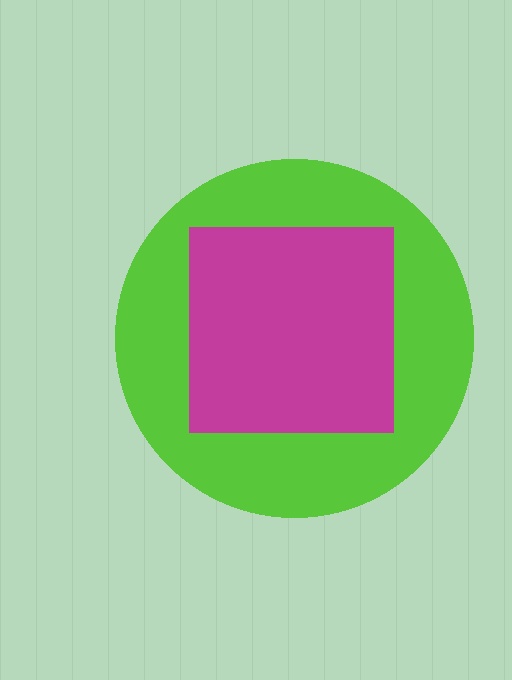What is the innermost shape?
The magenta square.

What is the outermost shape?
The lime circle.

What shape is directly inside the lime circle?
The magenta square.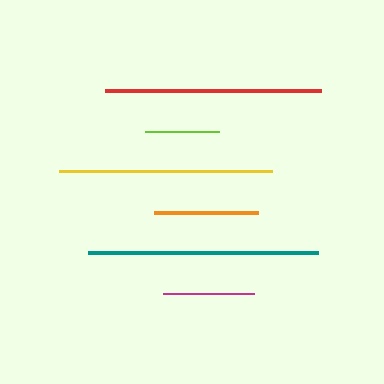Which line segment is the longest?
The teal line is the longest at approximately 230 pixels.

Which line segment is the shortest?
The lime line is the shortest at approximately 73 pixels.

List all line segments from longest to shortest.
From longest to shortest: teal, red, yellow, orange, magenta, lime.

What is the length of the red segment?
The red segment is approximately 216 pixels long.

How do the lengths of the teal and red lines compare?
The teal and red lines are approximately the same length.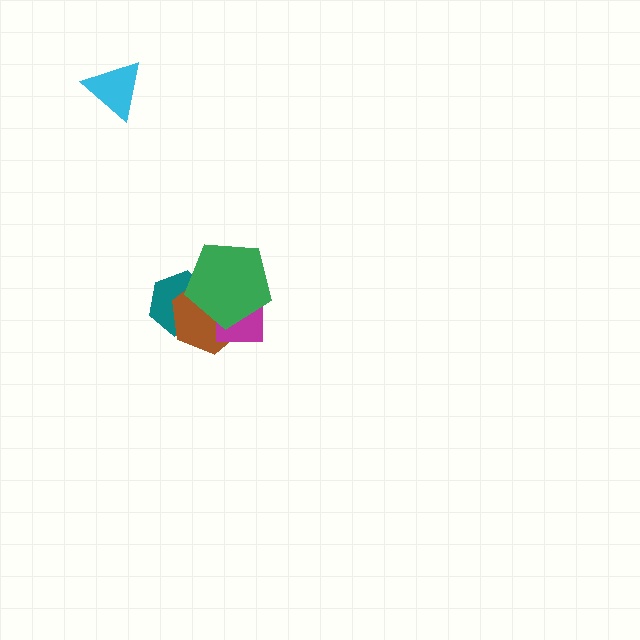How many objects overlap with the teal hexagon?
2 objects overlap with the teal hexagon.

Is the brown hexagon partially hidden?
Yes, it is partially covered by another shape.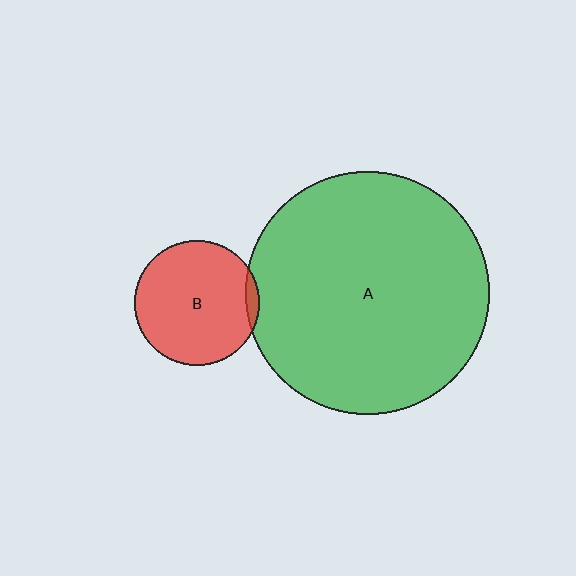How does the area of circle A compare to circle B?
Approximately 3.8 times.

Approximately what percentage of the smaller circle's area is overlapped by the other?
Approximately 5%.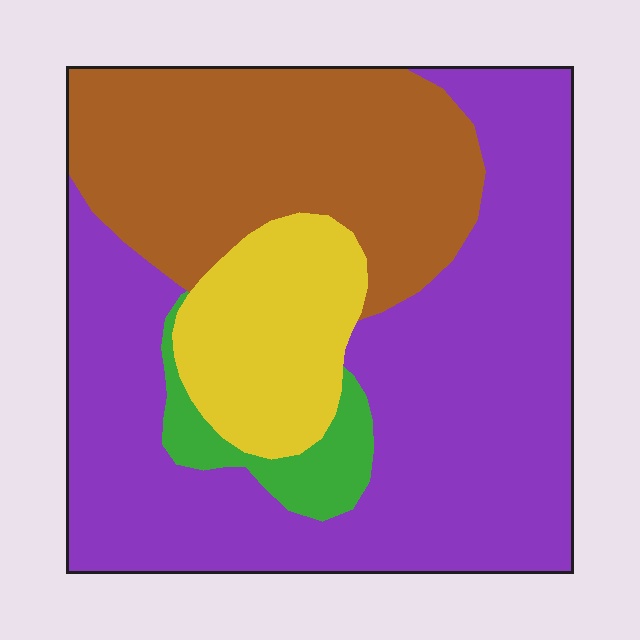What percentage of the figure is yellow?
Yellow covers about 15% of the figure.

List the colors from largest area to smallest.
From largest to smallest: purple, brown, yellow, green.